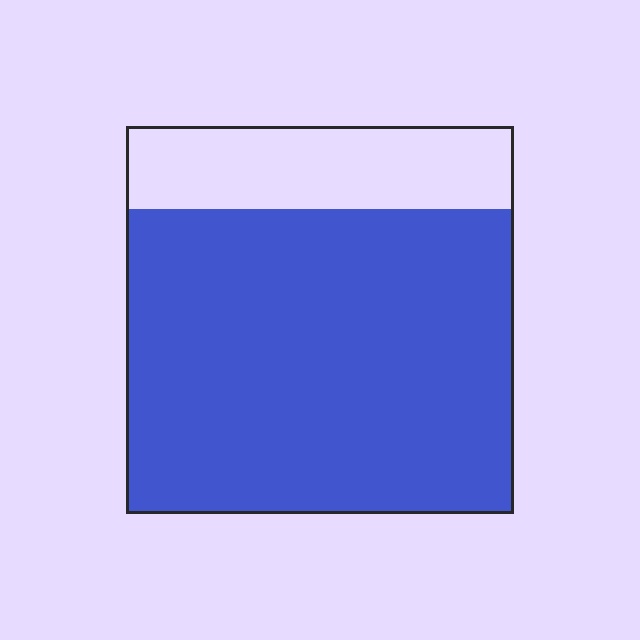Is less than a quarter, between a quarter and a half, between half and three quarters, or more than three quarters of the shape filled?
More than three quarters.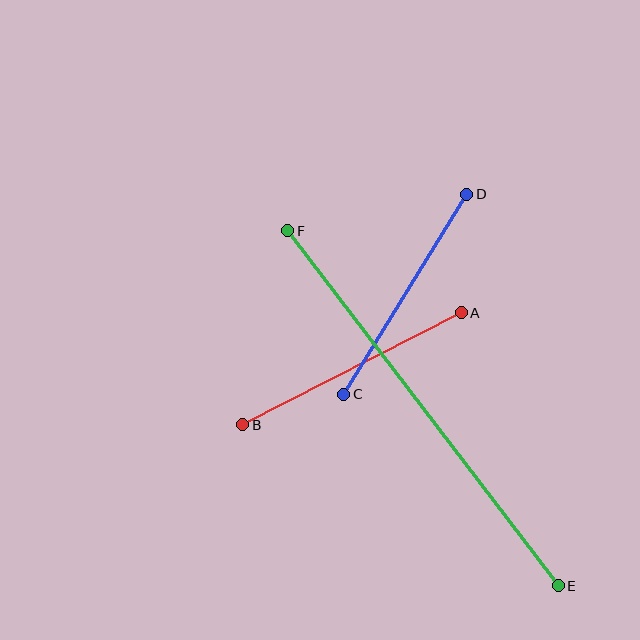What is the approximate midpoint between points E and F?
The midpoint is at approximately (423, 408) pixels.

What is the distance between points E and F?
The distance is approximately 446 pixels.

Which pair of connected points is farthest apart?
Points E and F are farthest apart.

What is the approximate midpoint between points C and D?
The midpoint is at approximately (405, 294) pixels.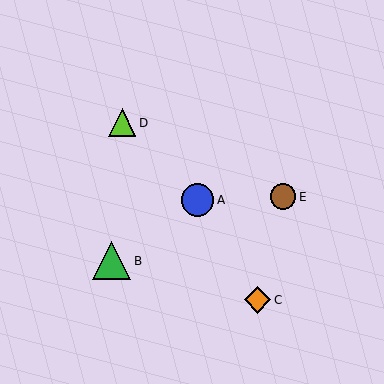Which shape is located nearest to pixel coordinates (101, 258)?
The green triangle (labeled B) at (111, 261) is nearest to that location.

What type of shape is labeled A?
Shape A is a blue circle.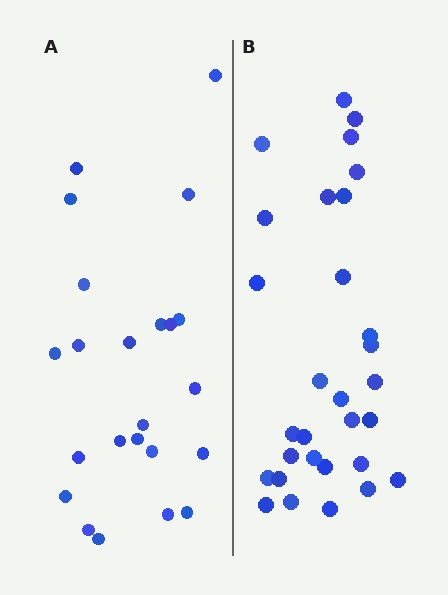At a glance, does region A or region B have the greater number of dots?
Region B (the right region) has more dots.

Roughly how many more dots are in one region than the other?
Region B has roughly 8 or so more dots than region A.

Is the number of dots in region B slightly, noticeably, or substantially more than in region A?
Region B has noticeably more, but not dramatically so. The ratio is roughly 1.3 to 1.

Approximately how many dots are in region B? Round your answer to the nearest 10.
About 30 dots.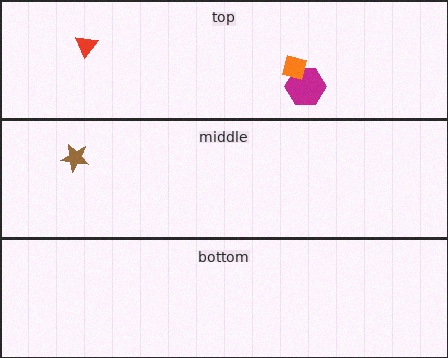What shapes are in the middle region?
The brown star.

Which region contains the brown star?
The middle region.